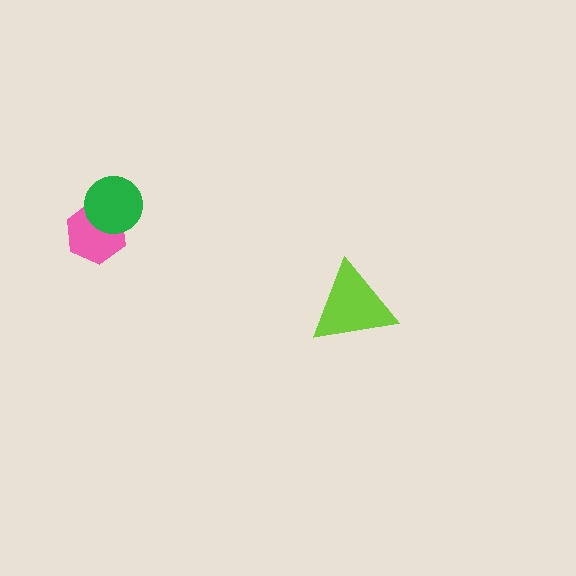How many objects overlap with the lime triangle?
0 objects overlap with the lime triangle.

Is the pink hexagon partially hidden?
Yes, it is partially covered by another shape.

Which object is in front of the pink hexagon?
The green circle is in front of the pink hexagon.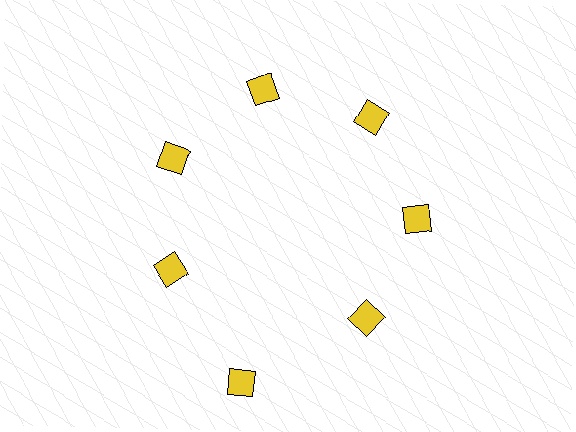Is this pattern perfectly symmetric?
No. The 7 yellow diamonds are arranged in a ring, but one element near the 6 o'clock position is pushed outward from the center, breaking the 7-fold rotational symmetry.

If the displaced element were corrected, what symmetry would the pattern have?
It would have 7-fold rotational symmetry — the pattern would map onto itself every 51 degrees.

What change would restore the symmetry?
The symmetry would be restored by moving it inward, back onto the ring so that all 7 diamonds sit at equal angles and equal distance from the center.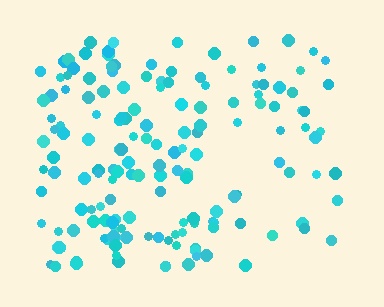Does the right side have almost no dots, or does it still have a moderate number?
Still a moderate number, just noticeably fewer than the left.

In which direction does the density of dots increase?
From right to left, with the left side densest.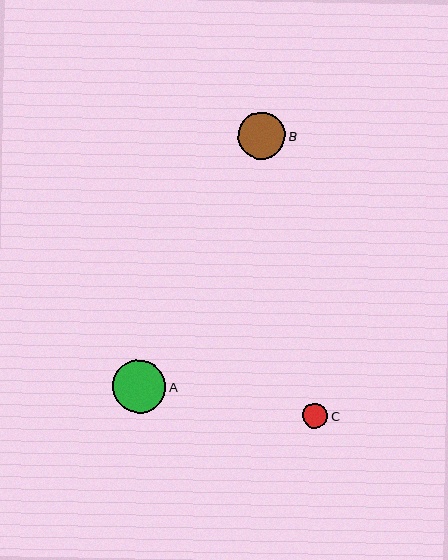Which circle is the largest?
Circle A is the largest with a size of approximately 53 pixels.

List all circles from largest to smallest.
From largest to smallest: A, B, C.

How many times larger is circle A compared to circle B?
Circle A is approximately 1.1 times the size of circle B.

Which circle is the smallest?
Circle C is the smallest with a size of approximately 25 pixels.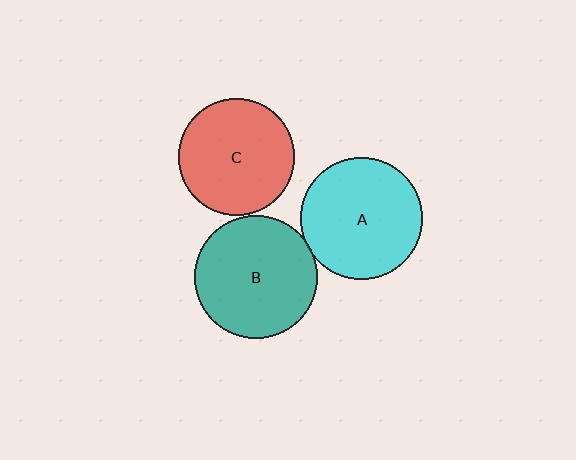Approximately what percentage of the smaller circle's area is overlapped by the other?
Approximately 5%.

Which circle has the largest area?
Circle B (teal).